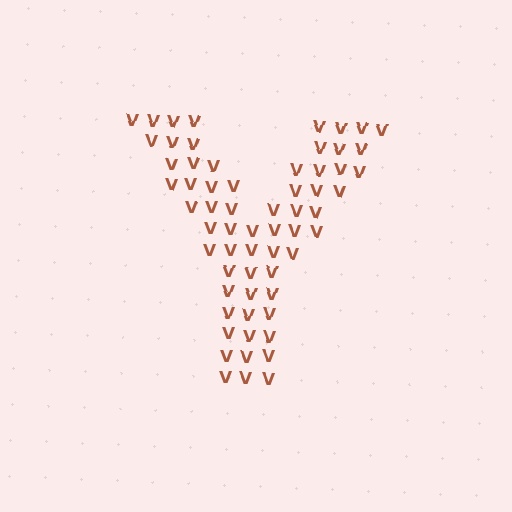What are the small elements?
The small elements are letter V's.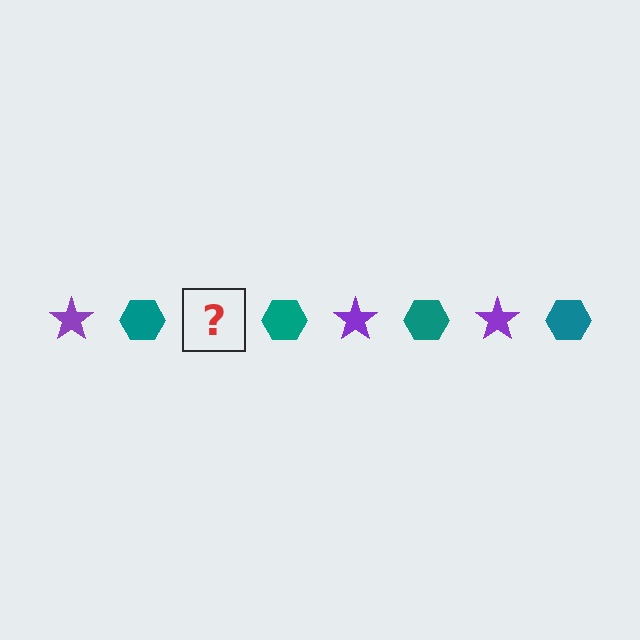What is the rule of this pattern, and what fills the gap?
The rule is that the pattern alternates between purple star and teal hexagon. The gap should be filled with a purple star.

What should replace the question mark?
The question mark should be replaced with a purple star.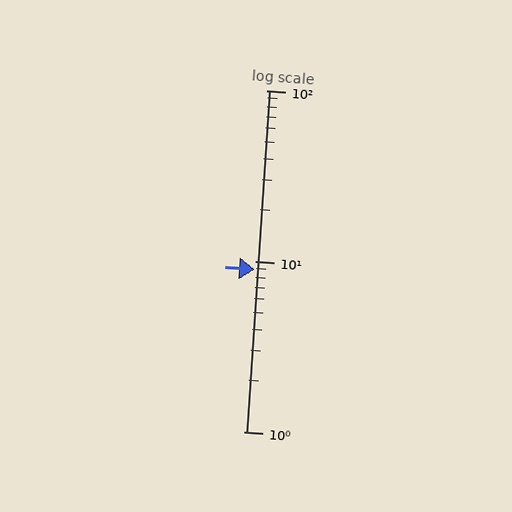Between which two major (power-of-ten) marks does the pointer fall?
The pointer is between 1 and 10.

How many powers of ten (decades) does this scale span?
The scale spans 2 decades, from 1 to 100.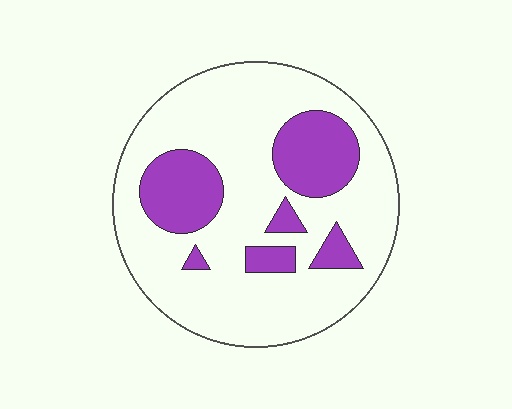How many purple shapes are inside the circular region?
6.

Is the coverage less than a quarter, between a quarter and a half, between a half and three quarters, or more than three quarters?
Less than a quarter.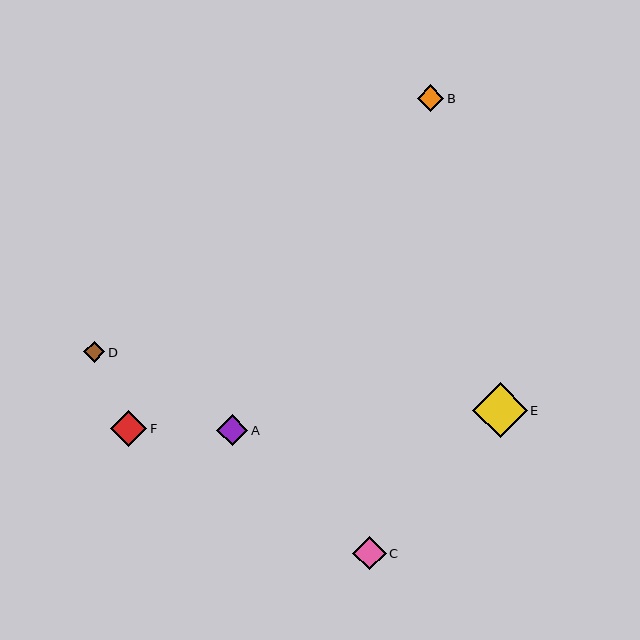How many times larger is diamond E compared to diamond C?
Diamond E is approximately 1.6 times the size of diamond C.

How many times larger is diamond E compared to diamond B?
Diamond E is approximately 2.1 times the size of diamond B.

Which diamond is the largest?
Diamond E is the largest with a size of approximately 54 pixels.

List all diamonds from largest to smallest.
From largest to smallest: E, F, C, A, B, D.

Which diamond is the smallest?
Diamond D is the smallest with a size of approximately 21 pixels.